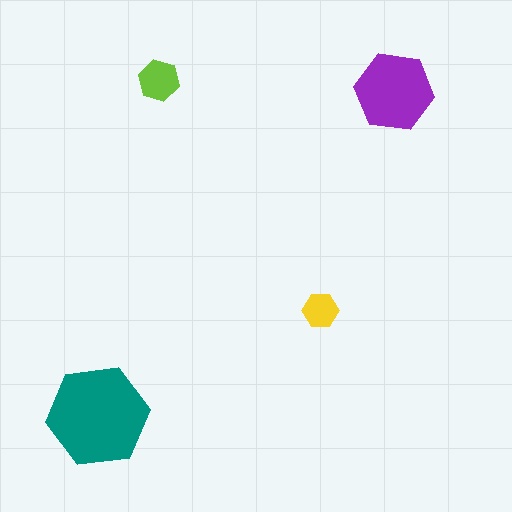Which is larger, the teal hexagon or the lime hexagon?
The teal one.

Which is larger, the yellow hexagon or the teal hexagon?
The teal one.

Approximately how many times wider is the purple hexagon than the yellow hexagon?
About 2 times wider.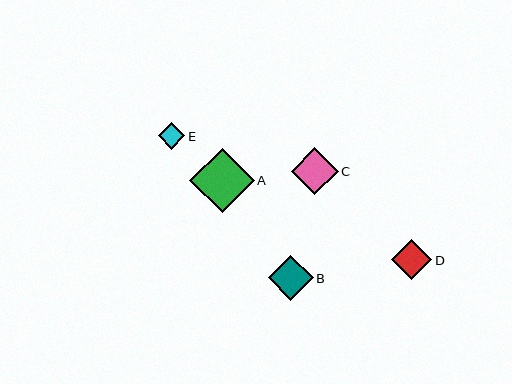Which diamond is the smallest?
Diamond E is the smallest with a size of approximately 26 pixels.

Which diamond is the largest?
Diamond A is the largest with a size of approximately 65 pixels.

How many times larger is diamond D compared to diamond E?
Diamond D is approximately 1.5 times the size of diamond E.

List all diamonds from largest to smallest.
From largest to smallest: A, C, B, D, E.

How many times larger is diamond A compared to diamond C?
Diamond A is approximately 1.4 times the size of diamond C.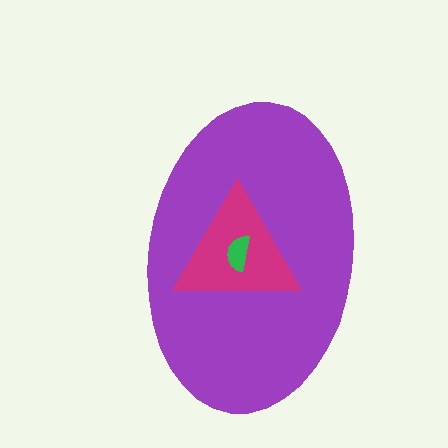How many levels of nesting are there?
3.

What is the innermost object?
The green semicircle.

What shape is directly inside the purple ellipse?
The magenta triangle.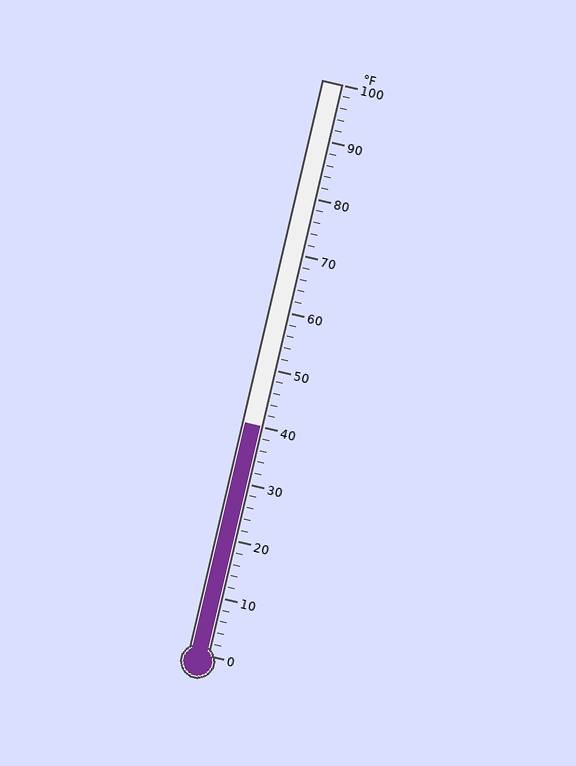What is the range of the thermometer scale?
The thermometer scale ranges from 0°F to 100°F.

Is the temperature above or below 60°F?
The temperature is below 60°F.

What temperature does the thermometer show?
The thermometer shows approximately 40°F.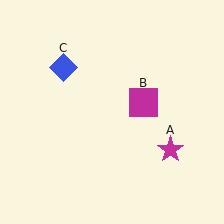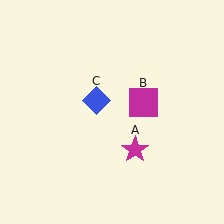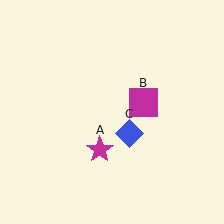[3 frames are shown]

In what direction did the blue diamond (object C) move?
The blue diamond (object C) moved down and to the right.